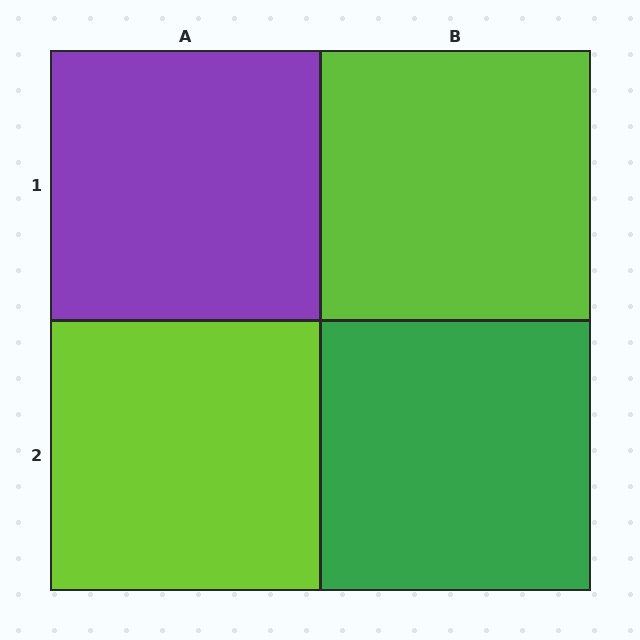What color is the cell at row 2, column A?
Lime.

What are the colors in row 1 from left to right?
Purple, lime.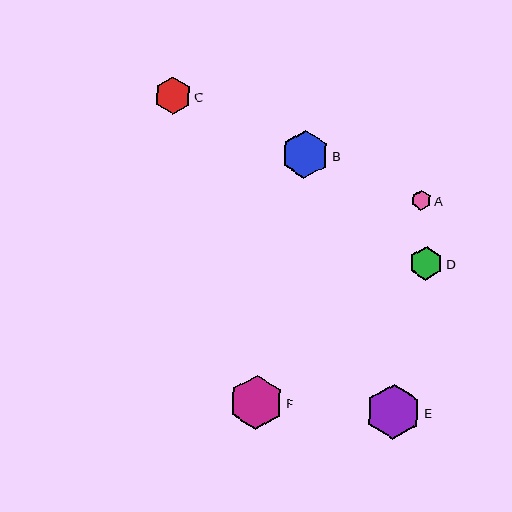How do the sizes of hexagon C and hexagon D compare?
Hexagon C and hexagon D are approximately the same size.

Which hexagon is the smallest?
Hexagon A is the smallest with a size of approximately 20 pixels.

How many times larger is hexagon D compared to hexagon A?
Hexagon D is approximately 1.7 times the size of hexagon A.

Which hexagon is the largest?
Hexagon E is the largest with a size of approximately 55 pixels.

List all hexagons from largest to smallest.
From largest to smallest: E, F, B, C, D, A.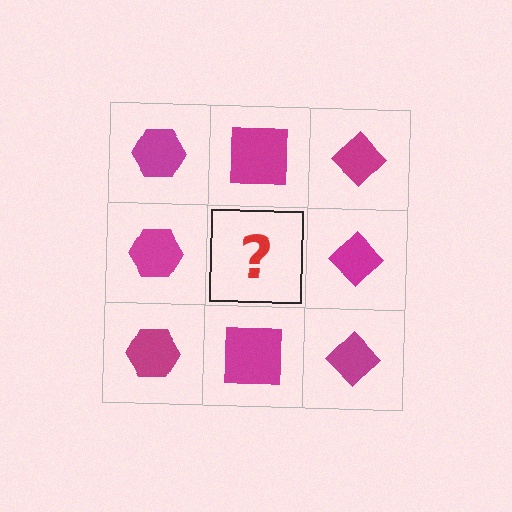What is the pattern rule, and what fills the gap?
The rule is that each column has a consistent shape. The gap should be filled with a magenta square.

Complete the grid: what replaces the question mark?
The question mark should be replaced with a magenta square.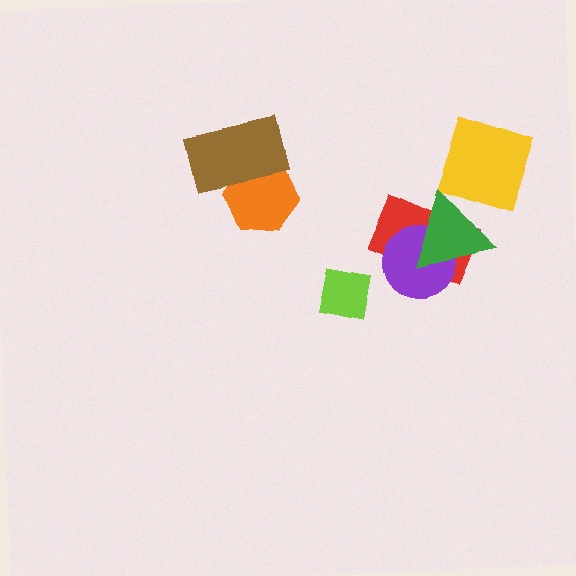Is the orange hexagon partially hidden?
Yes, it is partially covered by another shape.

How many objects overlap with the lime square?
0 objects overlap with the lime square.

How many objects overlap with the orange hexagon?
1 object overlaps with the orange hexagon.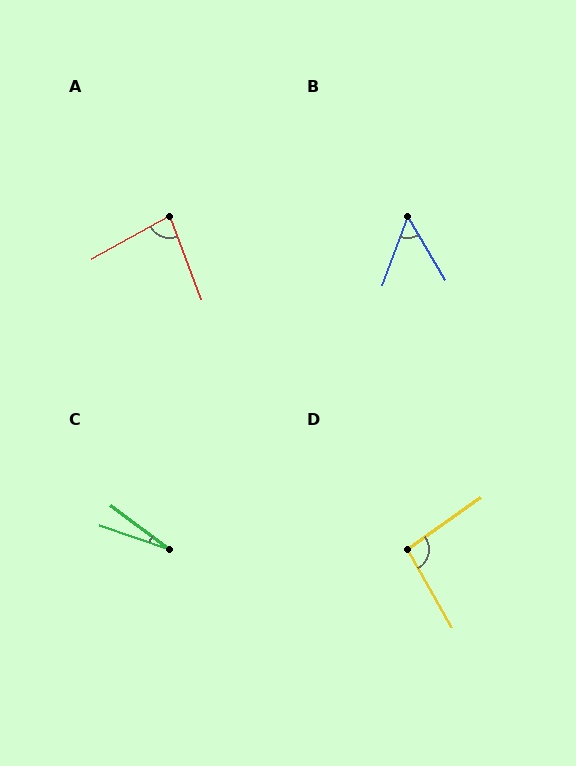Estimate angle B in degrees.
Approximately 51 degrees.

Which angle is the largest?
D, at approximately 96 degrees.